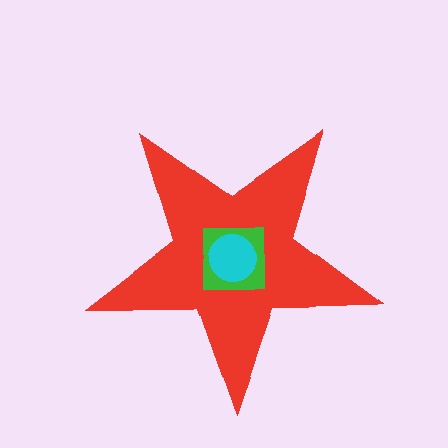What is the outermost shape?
The red star.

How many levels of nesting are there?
3.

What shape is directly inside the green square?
The cyan circle.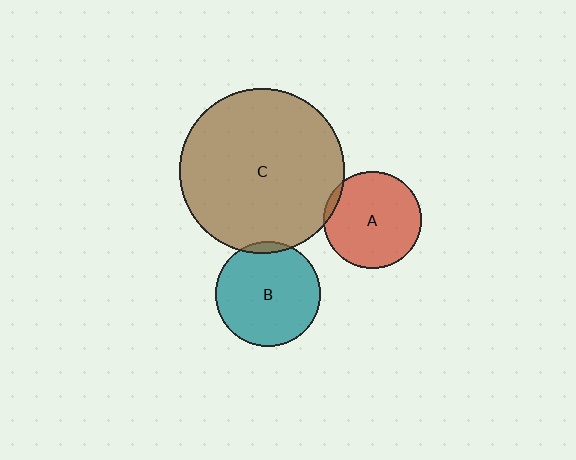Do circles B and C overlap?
Yes.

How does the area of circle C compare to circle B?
Approximately 2.5 times.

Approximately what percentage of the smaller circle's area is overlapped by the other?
Approximately 5%.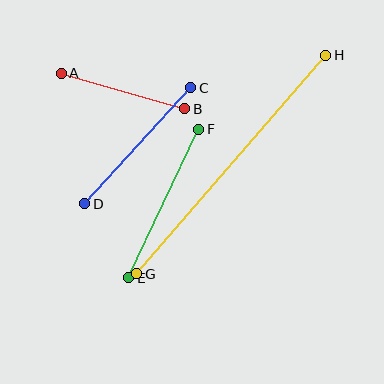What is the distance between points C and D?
The distance is approximately 157 pixels.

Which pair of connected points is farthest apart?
Points G and H are farthest apart.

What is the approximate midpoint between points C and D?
The midpoint is at approximately (138, 146) pixels.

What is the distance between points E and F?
The distance is approximately 164 pixels.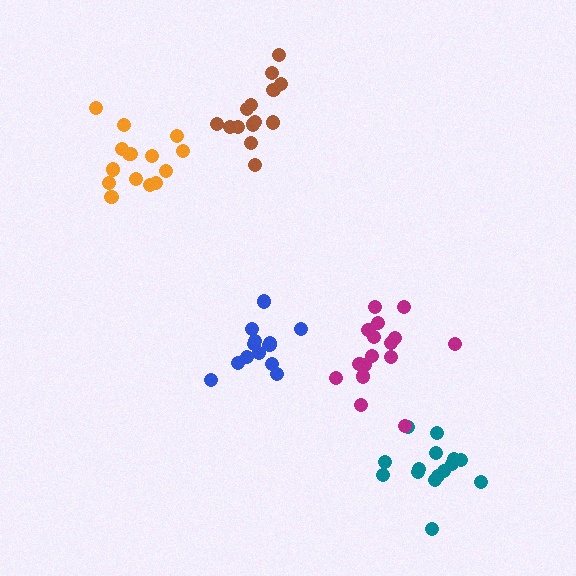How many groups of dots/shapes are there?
There are 5 groups.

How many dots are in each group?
Group 1: 15 dots, Group 2: 14 dots, Group 3: 14 dots, Group 4: 15 dots, Group 5: 16 dots (74 total).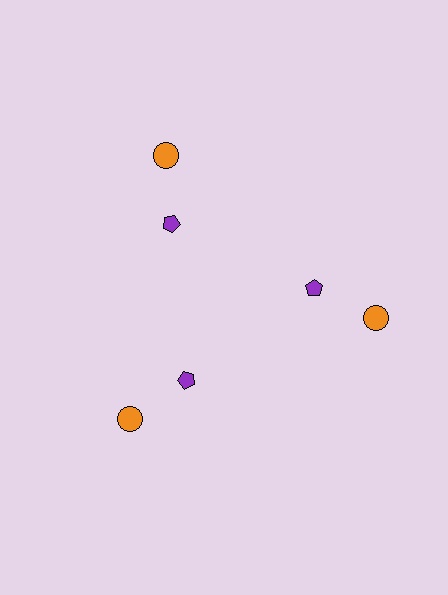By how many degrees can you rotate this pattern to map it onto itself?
The pattern maps onto itself every 120 degrees of rotation.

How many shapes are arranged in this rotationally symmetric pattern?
There are 6 shapes, arranged in 3 groups of 2.